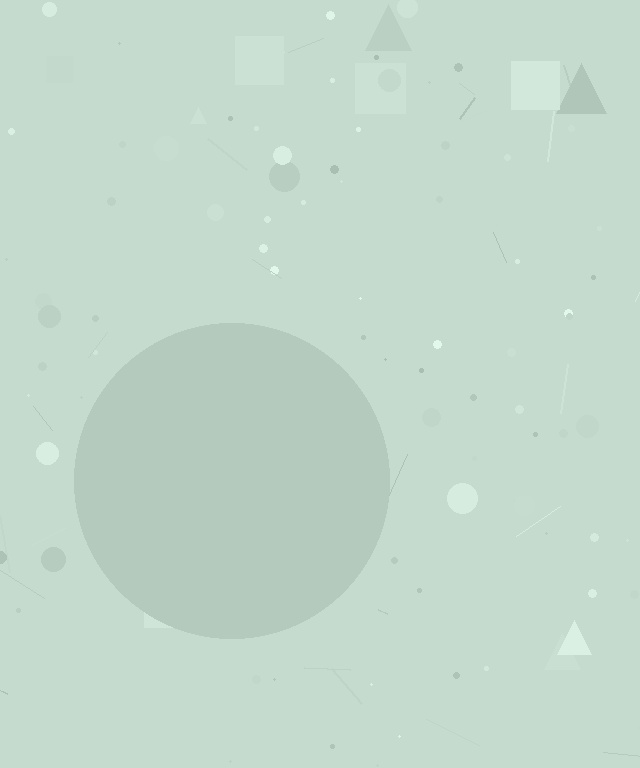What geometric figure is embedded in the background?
A circle is embedded in the background.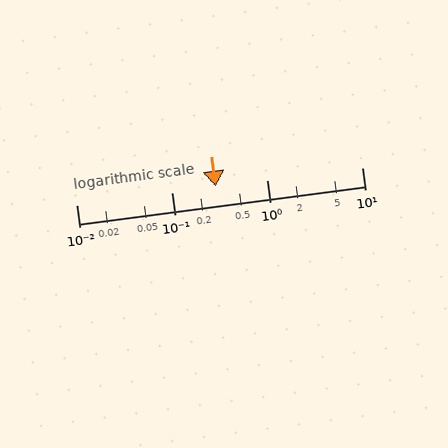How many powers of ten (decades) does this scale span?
The scale spans 3 decades, from 0.01 to 10.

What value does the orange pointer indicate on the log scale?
The pointer indicates approximately 0.29.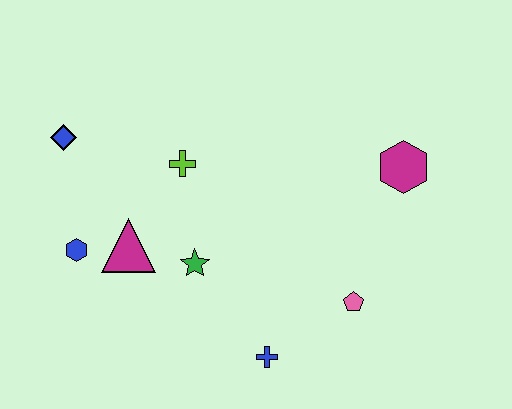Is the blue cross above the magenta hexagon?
No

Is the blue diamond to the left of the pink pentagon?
Yes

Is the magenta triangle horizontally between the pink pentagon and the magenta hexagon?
No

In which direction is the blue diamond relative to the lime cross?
The blue diamond is to the left of the lime cross.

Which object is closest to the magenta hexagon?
The pink pentagon is closest to the magenta hexagon.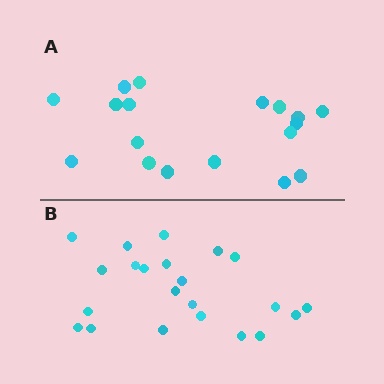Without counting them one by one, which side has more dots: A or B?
Region B (the bottom region) has more dots.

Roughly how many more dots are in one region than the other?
Region B has about 4 more dots than region A.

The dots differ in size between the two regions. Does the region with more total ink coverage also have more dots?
No. Region A has more total ink coverage because its dots are larger, but region B actually contains more individual dots. Total area can be misleading — the number of items is what matters here.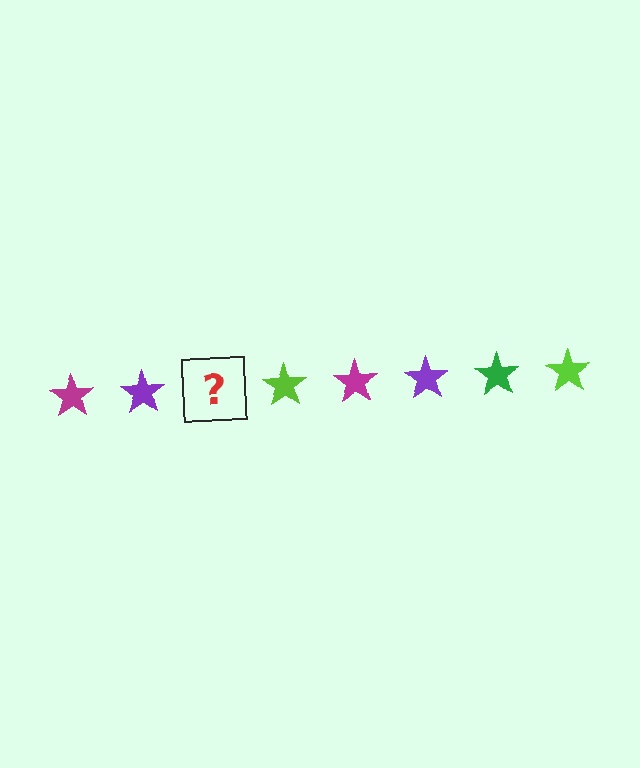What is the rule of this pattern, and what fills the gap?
The rule is that the pattern cycles through magenta, purple, green, lime stars. The gap should be filled with a green star.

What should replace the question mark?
The question mark should be replaced with a green star.